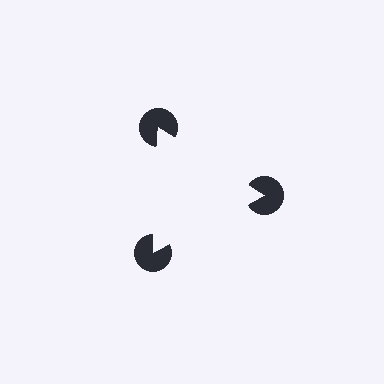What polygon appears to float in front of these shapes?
An illusory triangle — its edges are inferred from the aligned wedge cuts in the pac-man discs, not physically drawn.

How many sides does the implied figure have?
3 sides.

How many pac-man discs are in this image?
There are 3 — one at each vertex of the illusory triangle.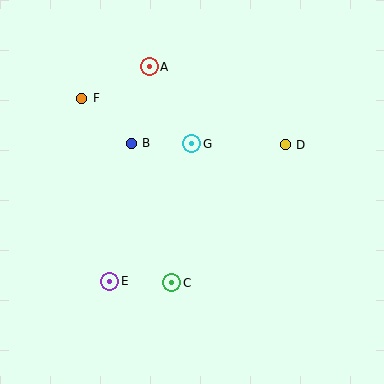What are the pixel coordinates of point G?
Point G is at (192, 144).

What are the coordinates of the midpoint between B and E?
The midpoint between B and E is at (121, 212).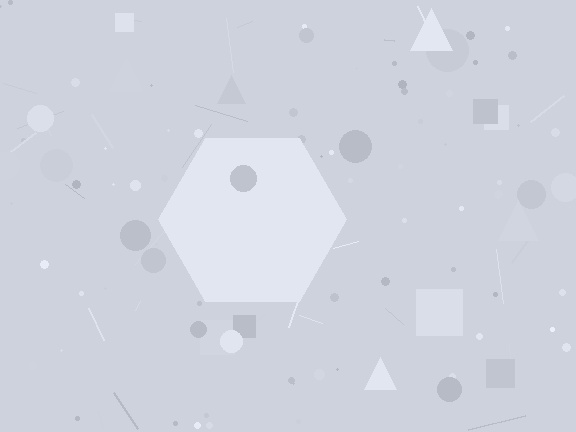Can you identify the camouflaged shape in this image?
The camouflaged shape is a hexagon.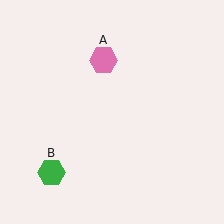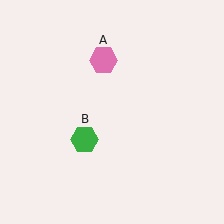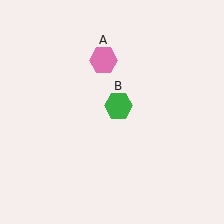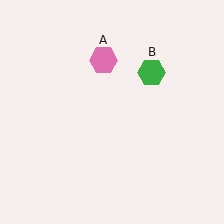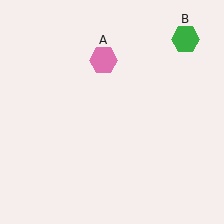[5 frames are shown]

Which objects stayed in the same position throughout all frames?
Pink hexagon (object A) remained stationary.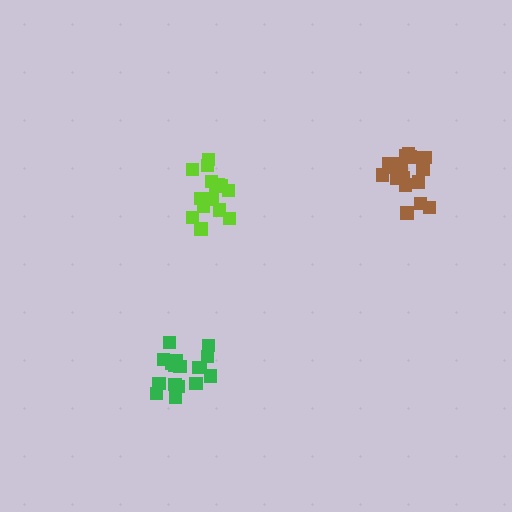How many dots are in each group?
Group 1: 17 dots, Group 2: 18 dots, Group 3: 15 dots (50 total).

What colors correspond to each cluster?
The clusters are colored: green, brown, lime.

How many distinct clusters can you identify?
There are 3 distinct clusters.